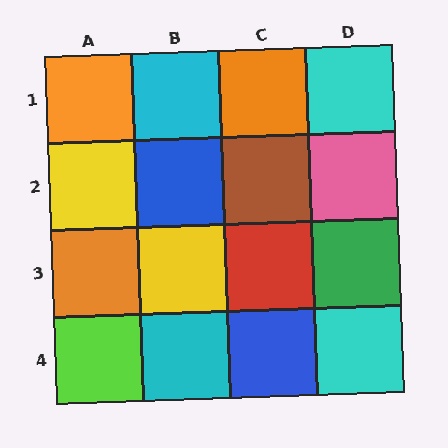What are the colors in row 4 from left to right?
Lime, cyan, blue, cyan.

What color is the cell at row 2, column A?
Yellow.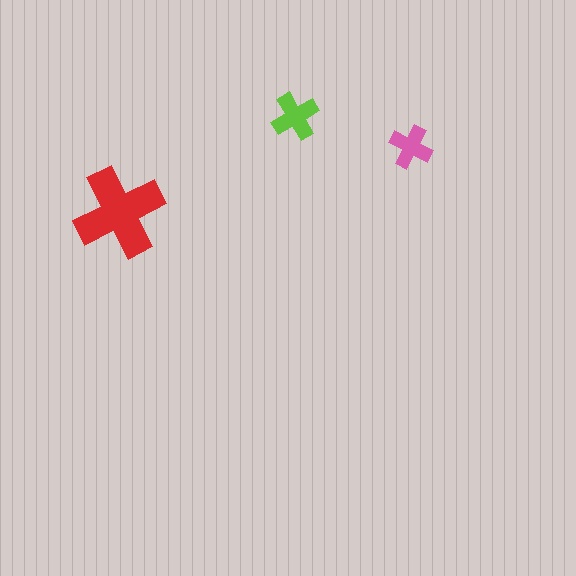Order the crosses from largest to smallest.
the red one, the lime one, the pink one.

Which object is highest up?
The lime cross is topmost.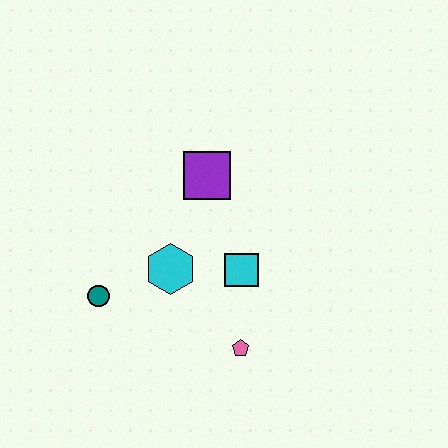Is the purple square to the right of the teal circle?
Yes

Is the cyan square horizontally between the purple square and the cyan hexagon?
No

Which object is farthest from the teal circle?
The purple square is farthest from the teal circle.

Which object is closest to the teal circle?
The cyan hexagon is closest to the teal circle.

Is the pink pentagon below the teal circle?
Yes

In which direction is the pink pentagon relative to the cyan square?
The pink pentagon is below the cyan square.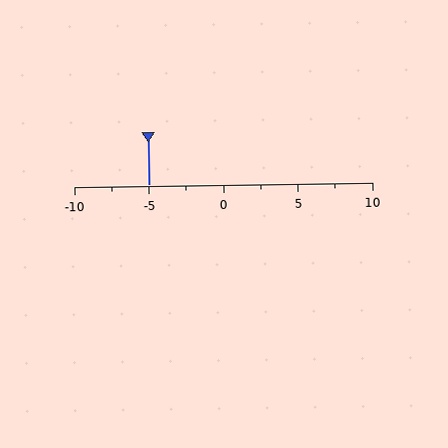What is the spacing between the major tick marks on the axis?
The major ticks are spaced 5 apart.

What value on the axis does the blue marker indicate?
The marker indicates approximately -5.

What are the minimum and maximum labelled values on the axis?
The axis runs from -10 to 10.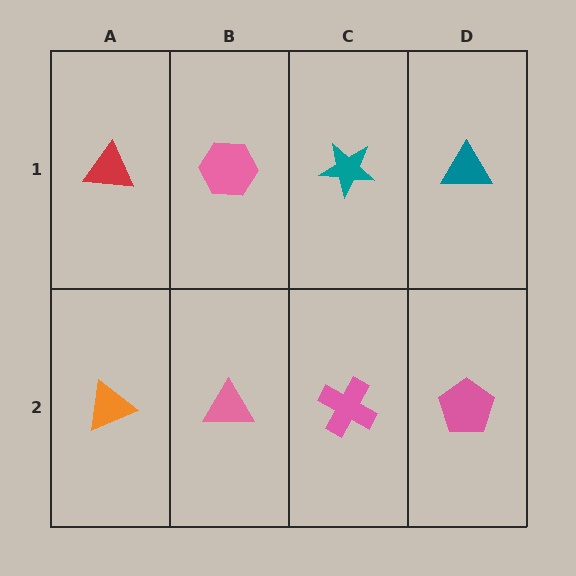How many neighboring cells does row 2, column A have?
2.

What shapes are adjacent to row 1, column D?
A pink pentagon (row 2, column D), a teal star (row 1, column C).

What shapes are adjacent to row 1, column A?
An orange triangle (row 2, column A), a pink hexagon (row 1, column B).